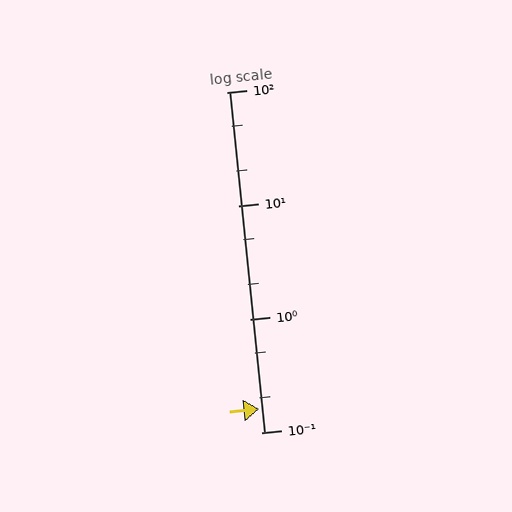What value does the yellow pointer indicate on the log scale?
The pointer indicates approximately 0.16.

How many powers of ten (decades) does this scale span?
The scale spans 3 decades, from 0.1 to 100.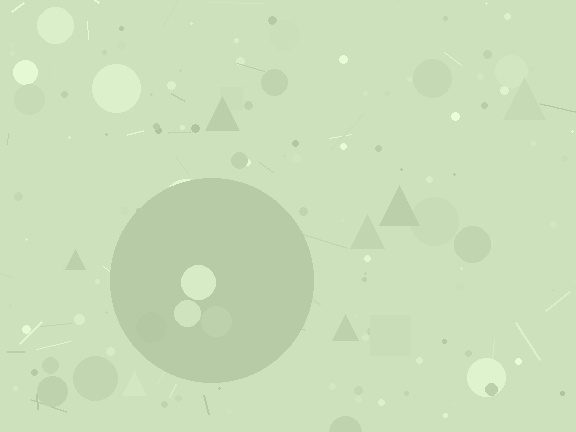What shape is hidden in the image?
A circle is hidden in the image.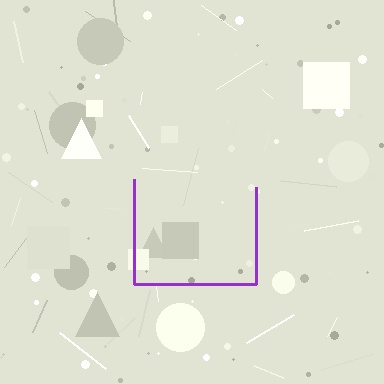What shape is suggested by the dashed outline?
The dashed outline suggests a square.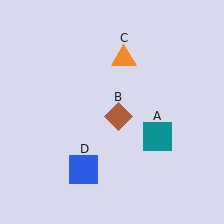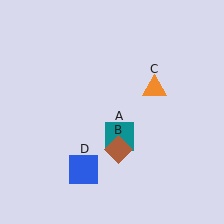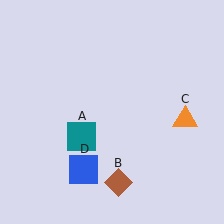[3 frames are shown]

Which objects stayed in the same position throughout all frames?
Blue square (object D) remained stationary.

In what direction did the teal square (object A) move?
The teal square (object A) moved left.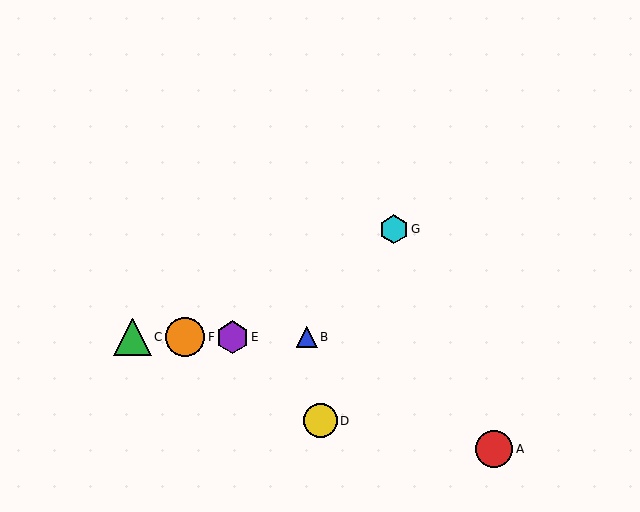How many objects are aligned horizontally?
4 objects (B, C, E, F) are aligned horizontally.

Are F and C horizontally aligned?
Yes, both are at y≈337.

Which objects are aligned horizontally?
Objects B, C, E, F are aligned horizontally.